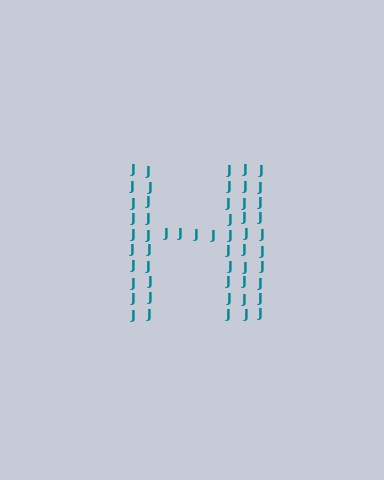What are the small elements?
The small elements are letter J's.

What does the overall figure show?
The overall figure shows the letter H.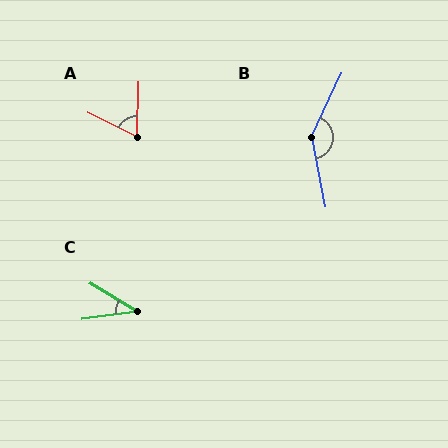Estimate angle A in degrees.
Approximately 66 degrees.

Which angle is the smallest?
C, at approximately 39 degrees.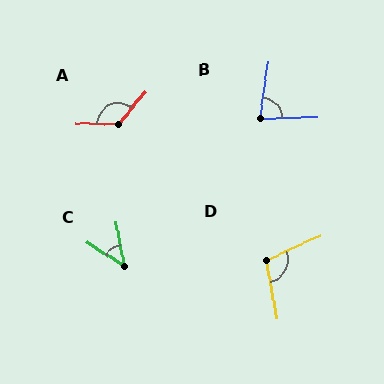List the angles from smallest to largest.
C (47°), B (80°), D (104°), A (128°).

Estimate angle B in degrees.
Approximately 80 degrees.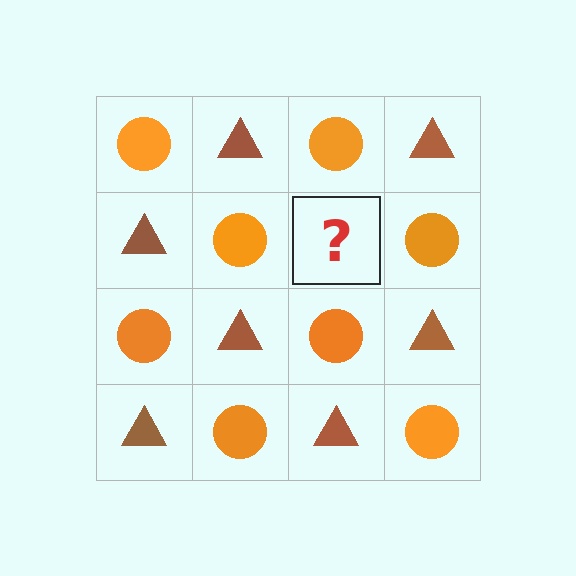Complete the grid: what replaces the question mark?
The question mark should be replaced with a brown triangle.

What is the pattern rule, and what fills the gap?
The rule is that it alternates orange circle and brown triangle in a checkerboard pattern. The gap should be filled with a brown triangle.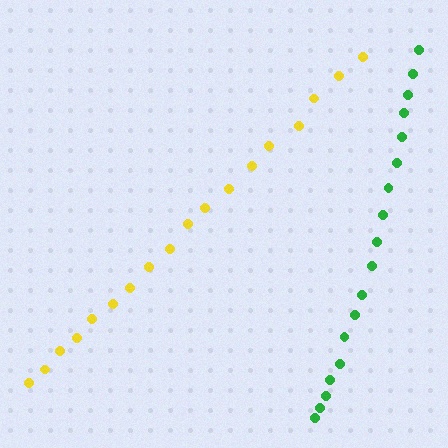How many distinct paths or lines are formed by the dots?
There are 2 distinct paths.